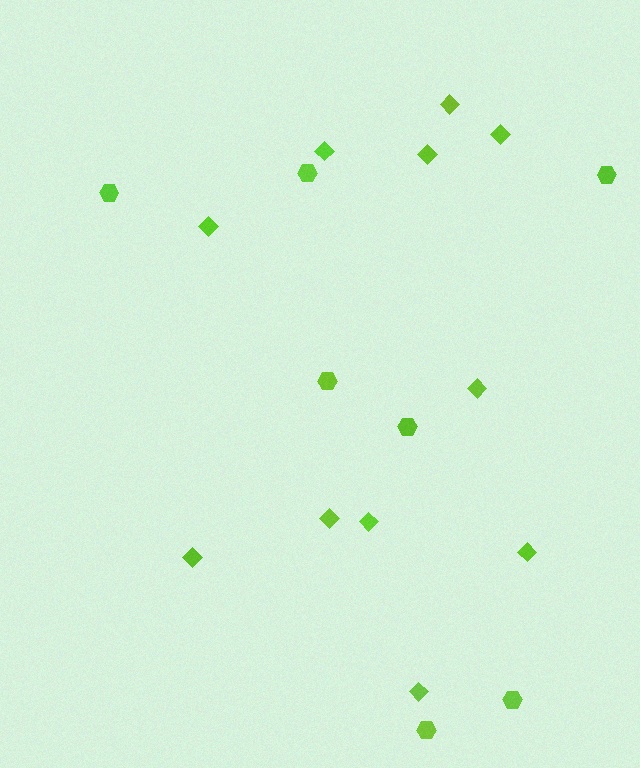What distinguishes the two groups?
There are 2 groups: one group of hexagons (7) and one group of diamonds (11).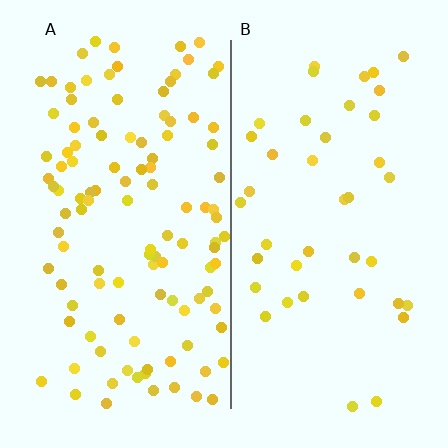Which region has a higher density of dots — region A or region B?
A (the left).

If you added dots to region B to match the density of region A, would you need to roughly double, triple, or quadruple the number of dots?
Approximately triple.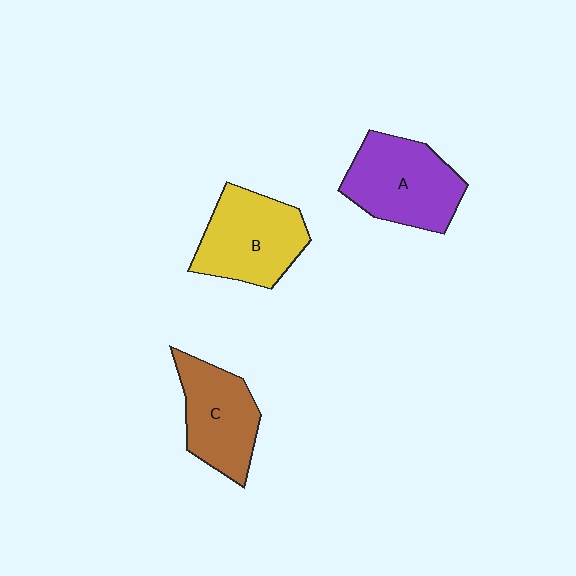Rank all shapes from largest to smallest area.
From largest to smallest: A (purple), B (yellow), C (brown).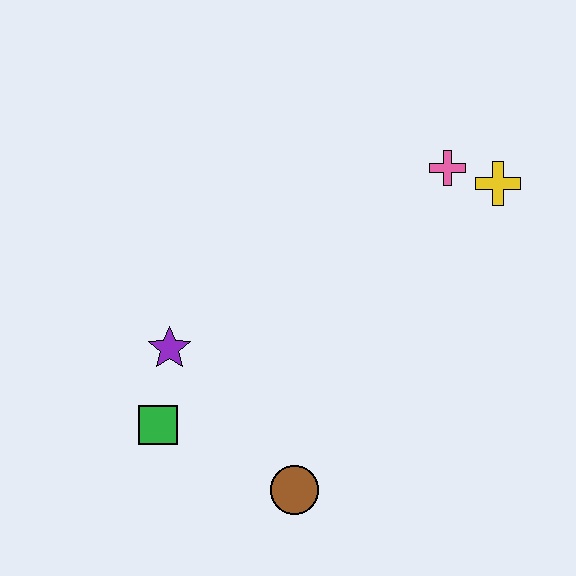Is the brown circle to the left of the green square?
No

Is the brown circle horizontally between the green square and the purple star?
No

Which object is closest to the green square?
The purple star is closest to the green square.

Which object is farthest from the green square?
The yellow cross is farthest from the green square.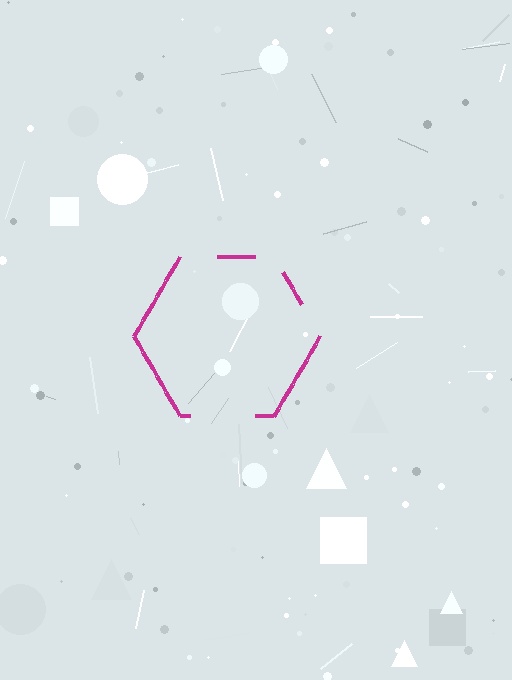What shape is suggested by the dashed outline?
The dashed outline suggests a hexagon.